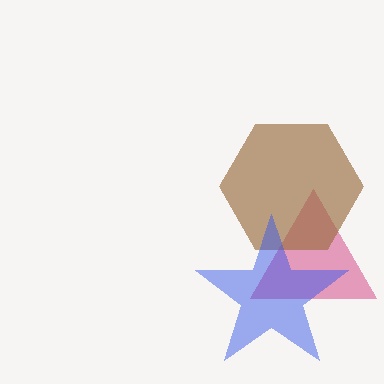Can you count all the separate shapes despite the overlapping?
Yes, there are 3 separate shapes.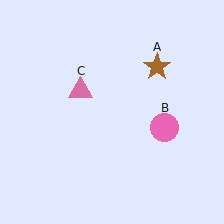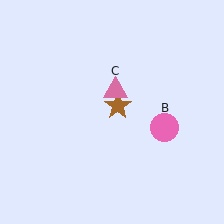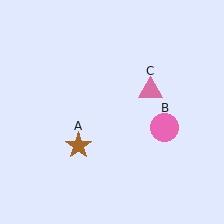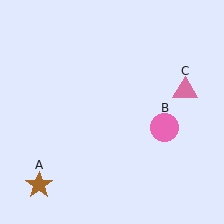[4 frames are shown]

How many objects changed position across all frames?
2 objects changed position: brown star (object A), pink triangle (object C).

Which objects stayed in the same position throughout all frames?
Pink circle (object B) remained stationary.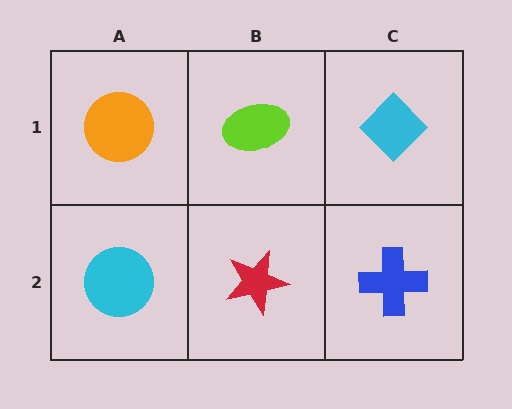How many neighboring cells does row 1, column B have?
3.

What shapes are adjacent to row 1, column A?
A cyan circle (row 2, column A), a lime ellipse (row 1, column B).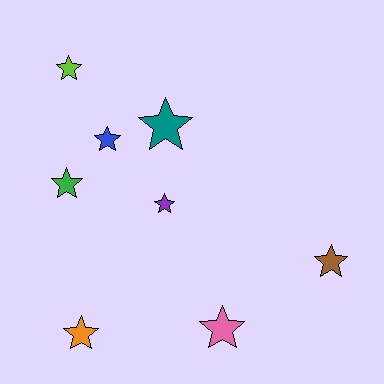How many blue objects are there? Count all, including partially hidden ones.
There is 1 blue object.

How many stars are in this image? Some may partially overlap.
There are 8 stars.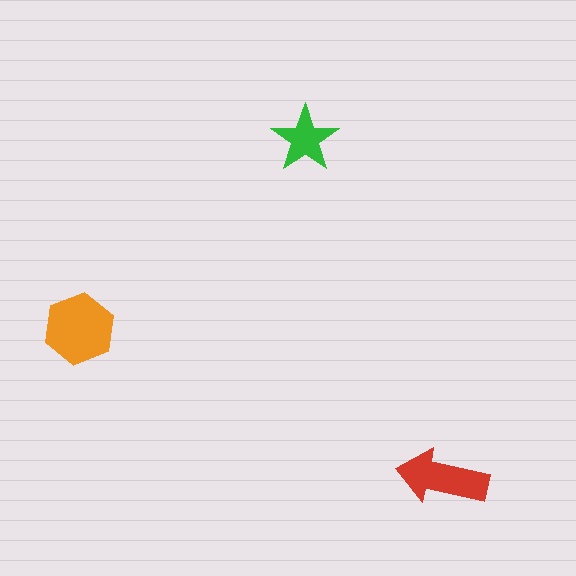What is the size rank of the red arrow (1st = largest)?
2nd.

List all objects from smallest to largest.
The green star, the red arrow, the orange hexagon.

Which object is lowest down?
The red arrow is bottommost.